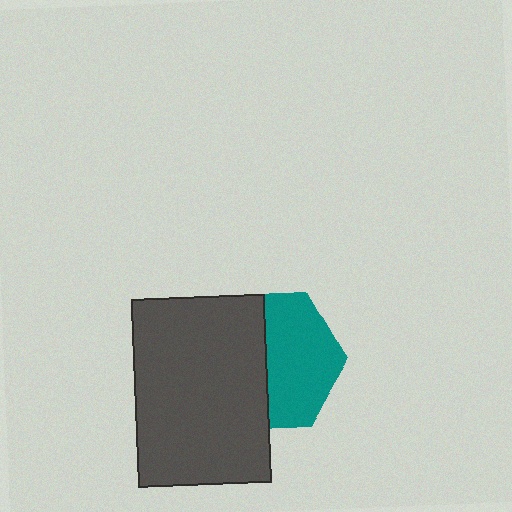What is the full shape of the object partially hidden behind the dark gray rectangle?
The partially hidden object is a teal hexagon.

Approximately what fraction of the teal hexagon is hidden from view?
Roughly 48% of the teal hexagon is hidden behind the dark gray rectangle.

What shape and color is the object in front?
The object in front is a dark gray rectangle.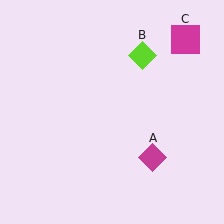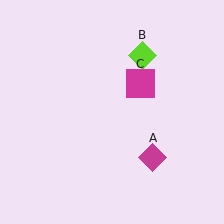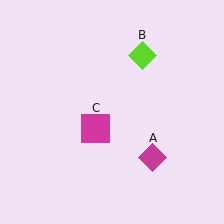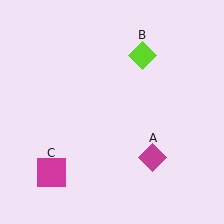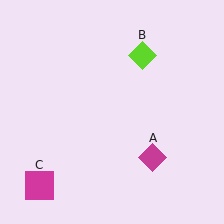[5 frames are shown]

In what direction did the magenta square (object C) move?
The magenta square (object C) moved down and to the left.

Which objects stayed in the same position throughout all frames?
Magenta diamond (object A) and lime diamond (object B) remained stationary.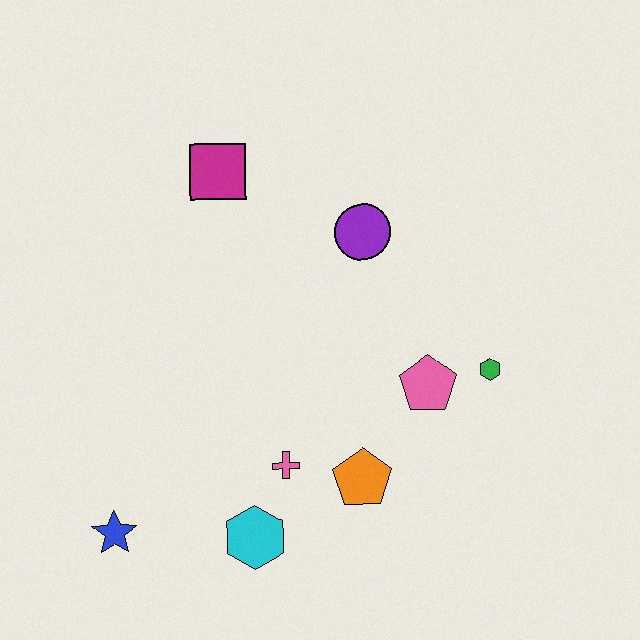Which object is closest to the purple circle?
The magenta square is closest to the purple circle.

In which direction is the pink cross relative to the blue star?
The pink cross is to the right of the blue star.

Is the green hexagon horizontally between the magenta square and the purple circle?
No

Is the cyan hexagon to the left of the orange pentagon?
Yes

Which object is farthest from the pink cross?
The magenta square is farthest from the pink cross.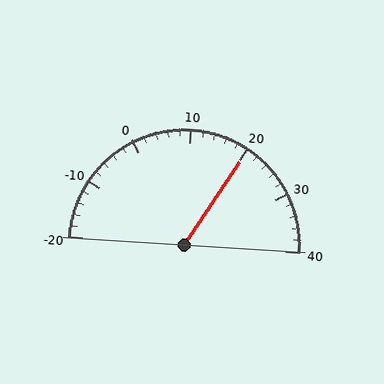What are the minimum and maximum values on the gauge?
The gauge ranges from -20 to 40.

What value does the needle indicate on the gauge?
The needle indicates approximately 20.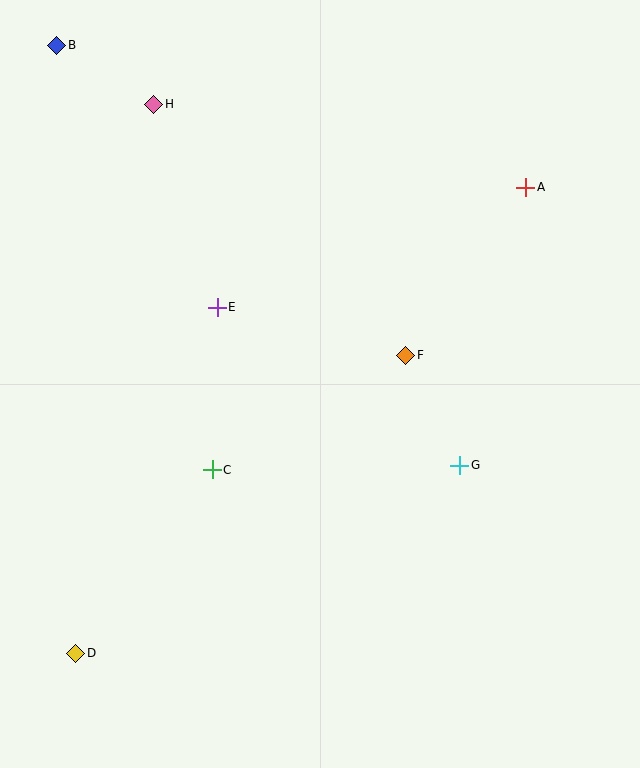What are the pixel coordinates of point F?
Point F is at (406, 355).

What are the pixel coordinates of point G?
Point G is at (460, 465).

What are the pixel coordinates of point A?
Point A is at (526, 187).